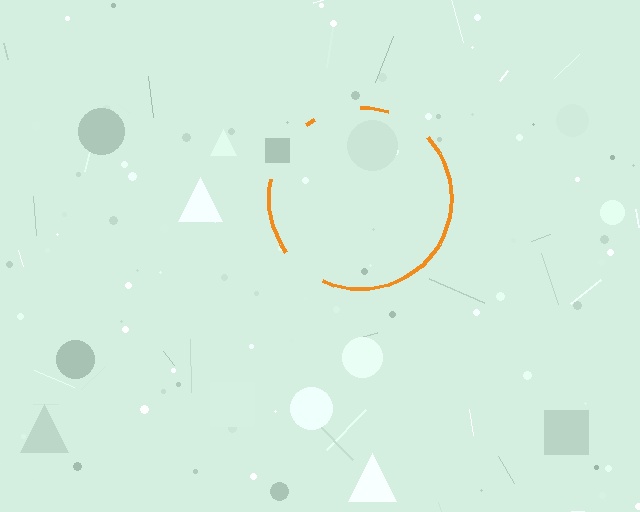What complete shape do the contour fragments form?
The contour fragments form a circle.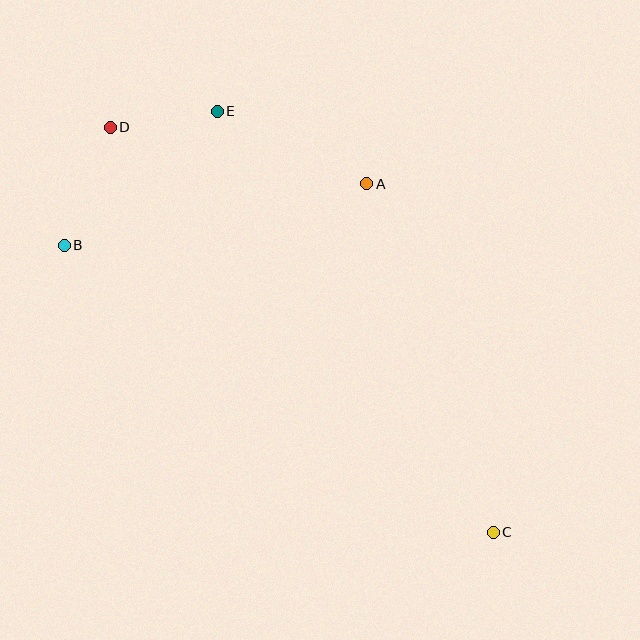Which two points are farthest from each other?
Points C and D are farthest from each other.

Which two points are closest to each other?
Points D and E are closest to each other.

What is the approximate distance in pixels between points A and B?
The distance between A and B is approximately 309 pixels.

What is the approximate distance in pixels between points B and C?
The distance between B and C is approximately 516 pixels.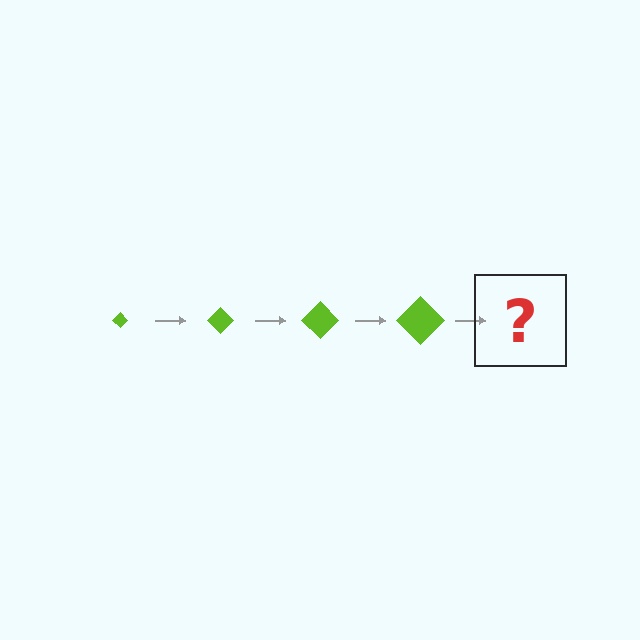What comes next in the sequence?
The next element should be a lime diamond, larger than the previous one.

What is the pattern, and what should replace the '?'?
The pattern is that the diamond gets progressively larger each step. The '?' should be a lime diamond, larger than the previous one.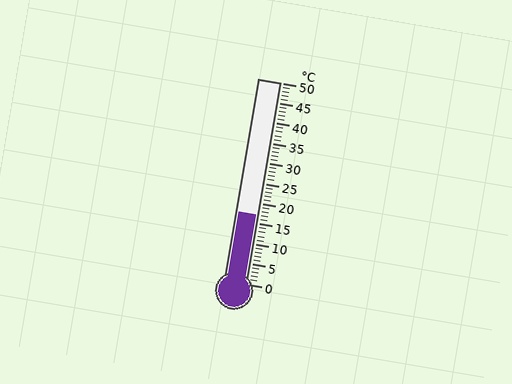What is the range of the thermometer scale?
The thermometer scale ranges from 0°C to 50°C.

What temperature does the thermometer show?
The thermometer shows approximately 17°C.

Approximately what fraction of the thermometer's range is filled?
The thermometer is filled to approximately 35% of its range.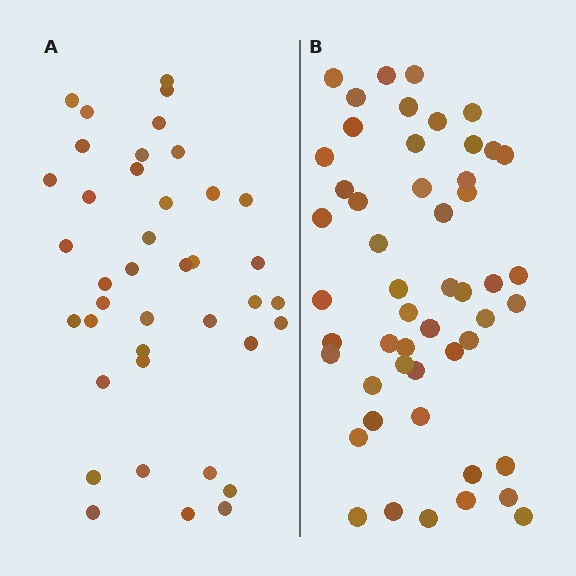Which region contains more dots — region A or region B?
Region B (the right region) has more dots.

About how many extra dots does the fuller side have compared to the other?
Region B has roughly 12 or so more dots than region A.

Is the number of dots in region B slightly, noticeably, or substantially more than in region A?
Region B has noticeably more, but not dramatically so. The ratio is roughly 1.3 to 1.